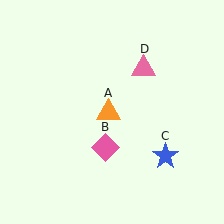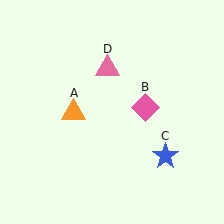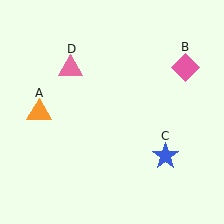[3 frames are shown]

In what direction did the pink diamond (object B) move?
The pink diamond (object B) moved up and to the right.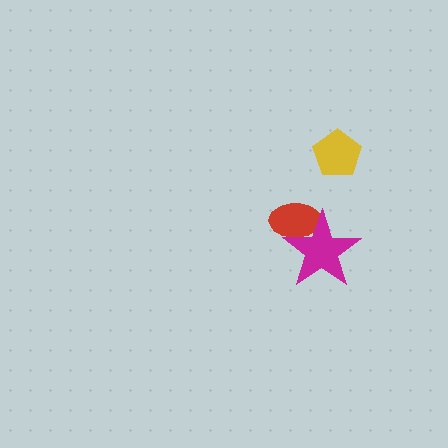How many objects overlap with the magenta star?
1 object overlaps with the magenta star.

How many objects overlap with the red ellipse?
1 object overlaps with the red ellipse.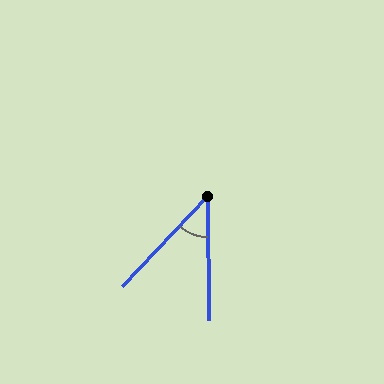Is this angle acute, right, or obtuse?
It is acute.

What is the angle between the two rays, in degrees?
Approximately 44 degrees.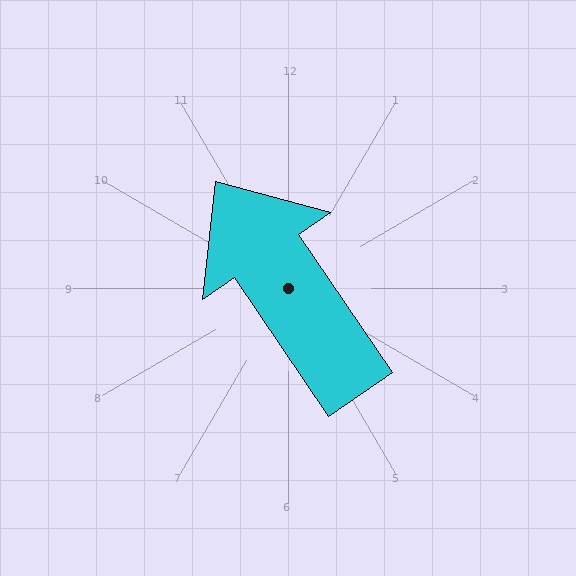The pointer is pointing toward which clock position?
Roughly 11 o'clock.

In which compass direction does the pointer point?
Northwest.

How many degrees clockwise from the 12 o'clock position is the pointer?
Approximately 326 degrees.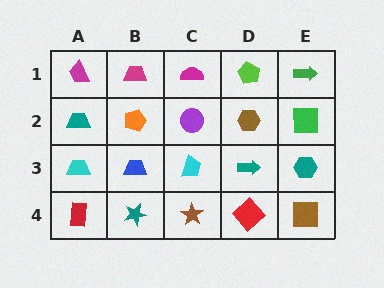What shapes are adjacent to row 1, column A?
A teal trapezoid (row 2, column A), a magenta trapezoid (row 1, column B).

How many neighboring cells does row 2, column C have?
4.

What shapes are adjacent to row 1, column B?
An orange pentagon (row 2, column B), a magenta trapezoid (row 1, column A), a magenta semicircle (row 1, column C).